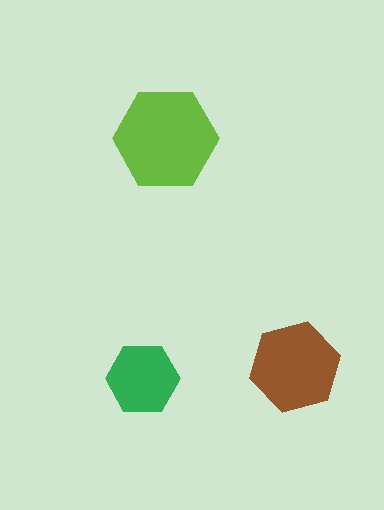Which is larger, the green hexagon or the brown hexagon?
The brown one.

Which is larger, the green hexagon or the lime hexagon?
The lime one.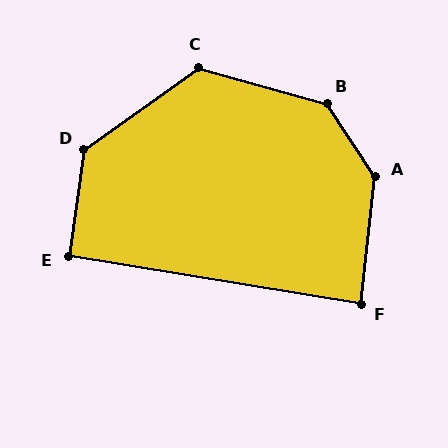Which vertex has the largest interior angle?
A, at approximately 140 degrees.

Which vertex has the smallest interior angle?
F, at approximately 87 degrees.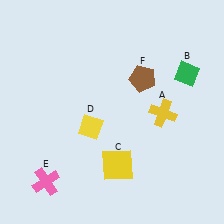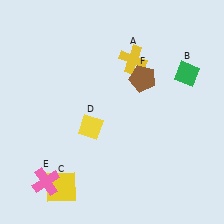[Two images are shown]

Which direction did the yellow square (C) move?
The yellow square (C) moved left.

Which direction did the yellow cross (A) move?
The yellow cross (A) moved up.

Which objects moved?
The objects that moved are: the yellow cross (A), the yellow square (C).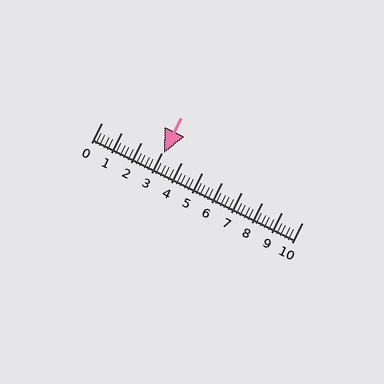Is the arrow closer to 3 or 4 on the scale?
The arrow is closer to 3.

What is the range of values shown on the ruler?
The ruler shows values from 0 to 10.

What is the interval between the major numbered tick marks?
The major tick marks are spaced 1 units apart.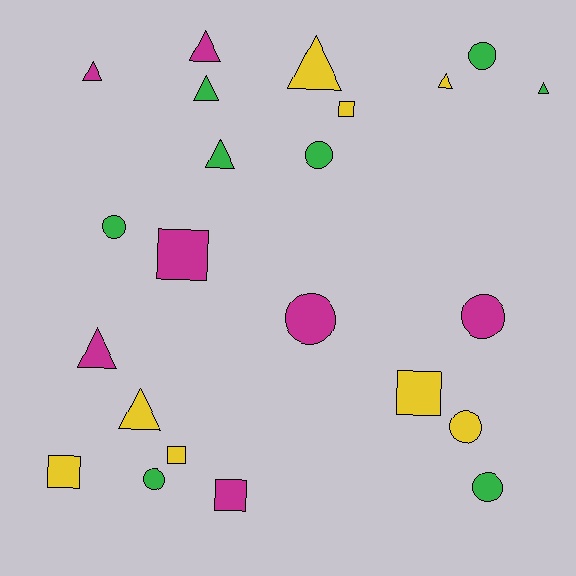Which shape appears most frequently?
Triangle, with 9 objects.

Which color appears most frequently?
Green, with 8 objects.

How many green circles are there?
There are 5 green circles.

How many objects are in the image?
There are 23 objects.